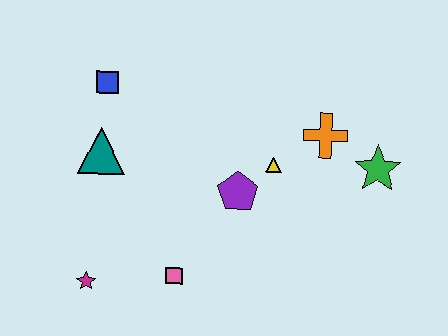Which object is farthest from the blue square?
The green star is farthest from the blue square.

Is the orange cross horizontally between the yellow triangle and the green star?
Yes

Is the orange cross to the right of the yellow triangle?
Yes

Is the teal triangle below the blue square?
Yes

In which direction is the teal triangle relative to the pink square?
The teal triangle is above the pink square.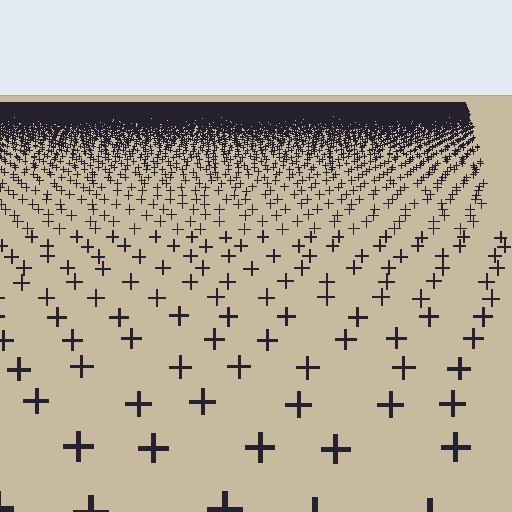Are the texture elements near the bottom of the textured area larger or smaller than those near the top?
Larger. Near the bottom, elements are closer to the viewer and appear at a bigger on-screen size.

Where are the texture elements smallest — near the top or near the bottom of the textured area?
Near the top.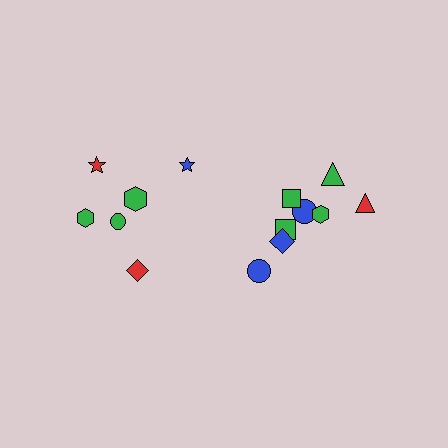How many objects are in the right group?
There are 8 objects.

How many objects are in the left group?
There are 6 objects.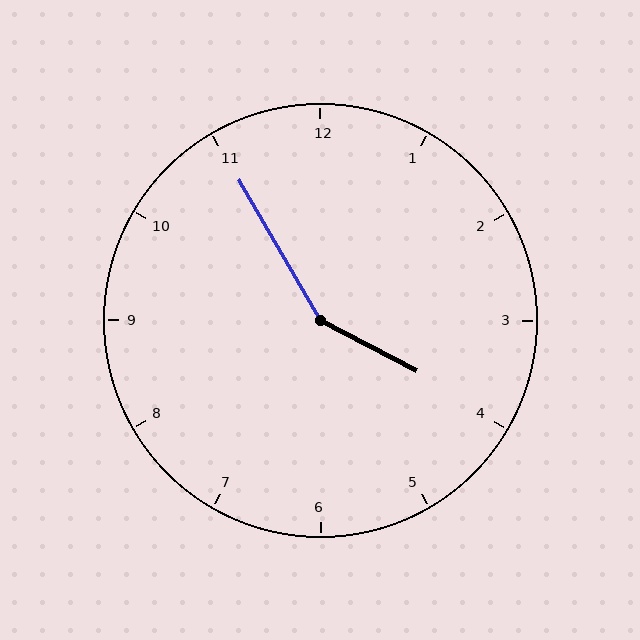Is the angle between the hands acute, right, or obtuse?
It is obtuse.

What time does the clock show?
3:55.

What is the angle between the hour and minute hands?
Approximately 148 degrees.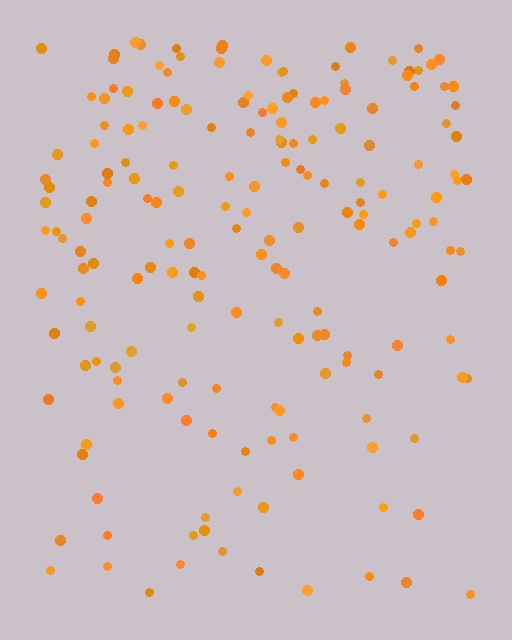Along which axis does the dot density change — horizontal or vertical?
Vertical.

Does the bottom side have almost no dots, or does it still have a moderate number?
Still a moderate number, just noticeably fewer than the top.